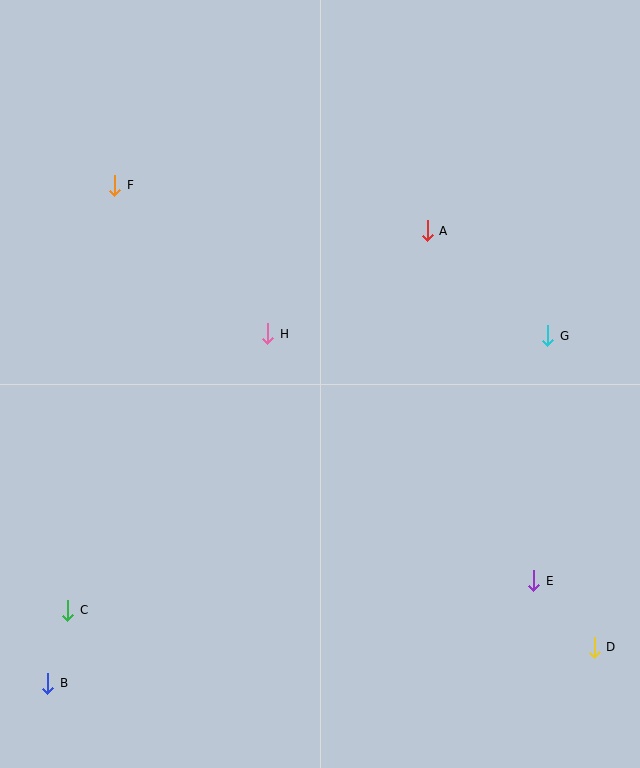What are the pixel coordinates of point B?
Point B is at (48, 683).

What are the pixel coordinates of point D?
Point D is at (594, 647).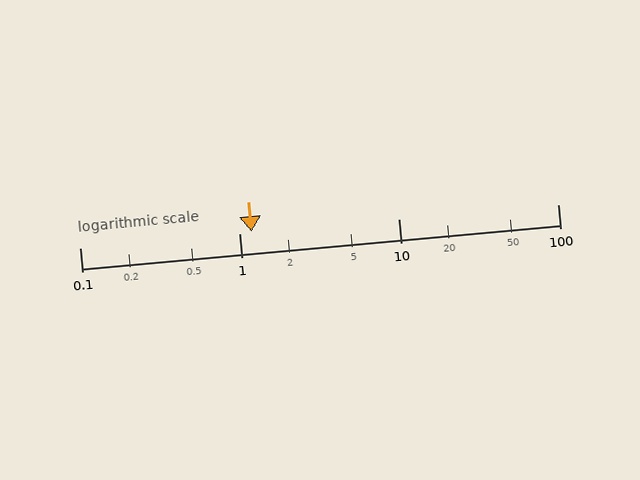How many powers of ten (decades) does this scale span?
The scale spans 3 decades, from 0.1 to 100.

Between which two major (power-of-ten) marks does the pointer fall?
The pointer is between 1 and 10.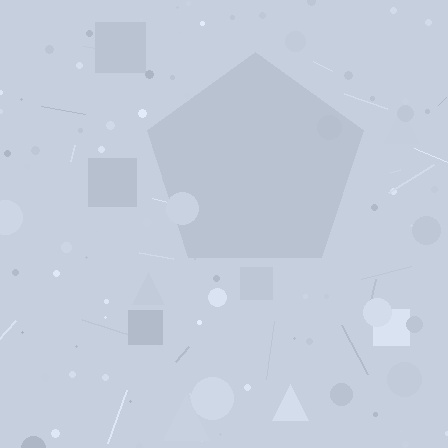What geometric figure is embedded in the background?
A pentagon is embedded in the background.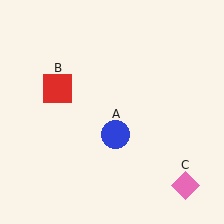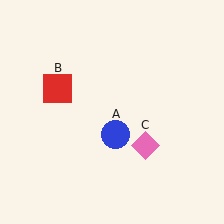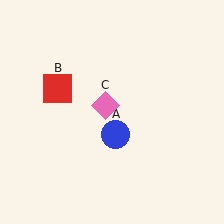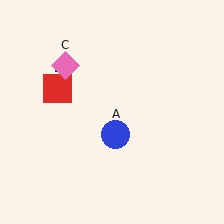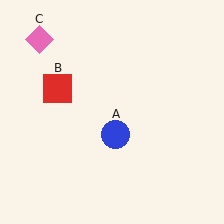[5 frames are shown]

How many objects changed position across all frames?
1 object changed position: pink diamond (object C).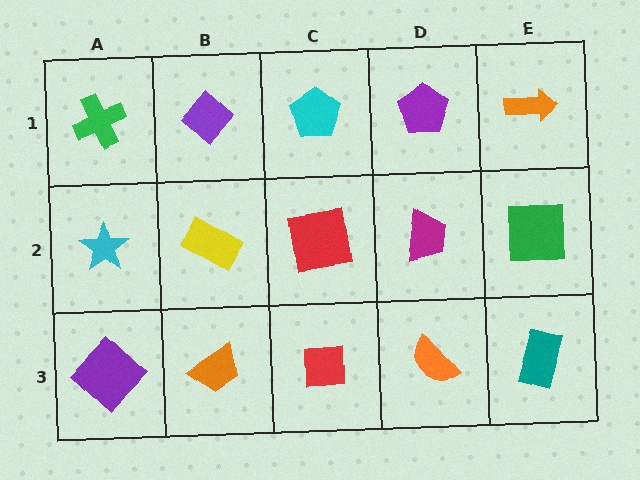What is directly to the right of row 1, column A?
A purple diamond.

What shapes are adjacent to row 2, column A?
A green cross (row 1, column A), a purple diamond (row 3, column A), a yellow rectangle (row 2, column B).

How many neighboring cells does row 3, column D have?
3.